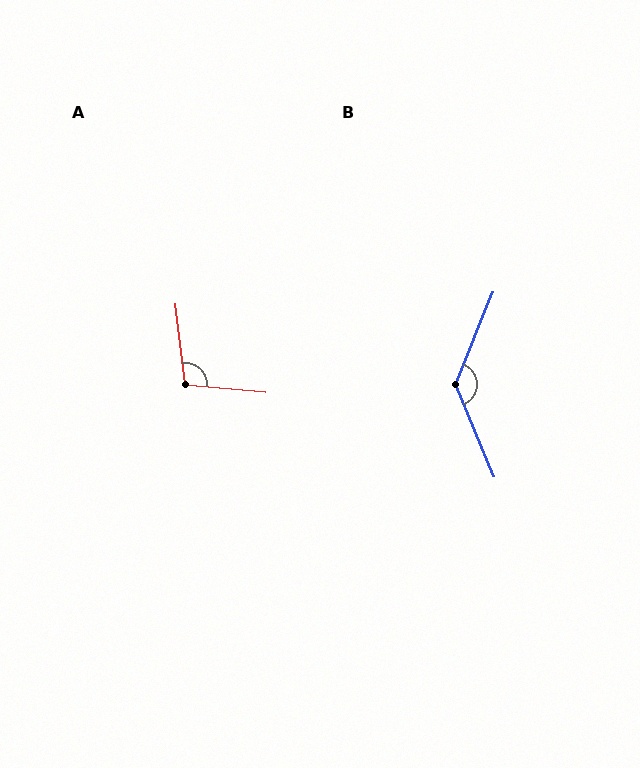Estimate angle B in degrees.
Approximately 135 degrees.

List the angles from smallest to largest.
A (102°), B (135°).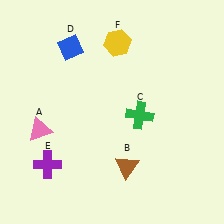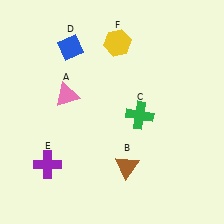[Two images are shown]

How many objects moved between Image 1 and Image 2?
1 object moved between the two images.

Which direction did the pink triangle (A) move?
The pink triangle (A) moved up.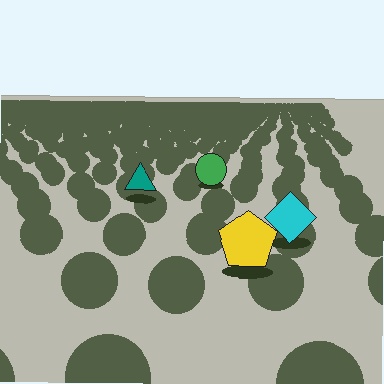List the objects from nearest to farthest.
From nearest to farthest: the yellow pentagon, the cyan diamond, the teal triangle, the green circle.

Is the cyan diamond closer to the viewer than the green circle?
Yes. The cyan diamond is closer — you can tell from the texture gradient: the ground texture is coarser near it.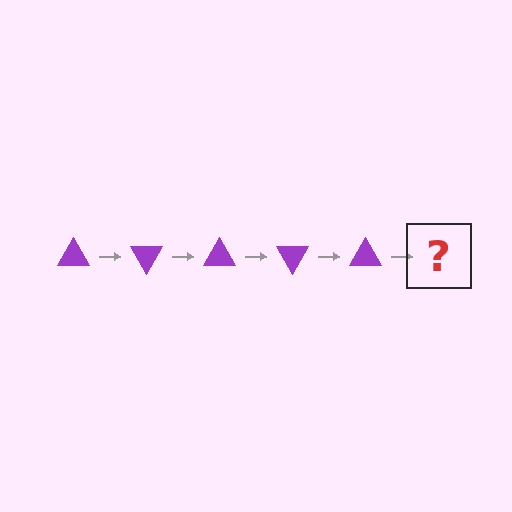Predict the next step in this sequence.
The next step is a purple triangle rotated 300 degrees.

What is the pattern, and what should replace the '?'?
The pattern is that the triangle rotates 60 degrees each step. The '?' should be a purple triangle rotated 300 degrees.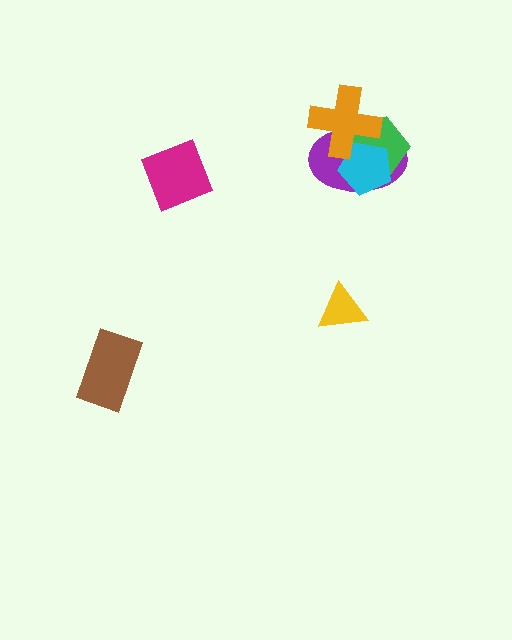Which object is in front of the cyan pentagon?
The orange cross is in front of the cyan pentagon.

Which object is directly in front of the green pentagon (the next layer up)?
The cyan pentagon is directly in front of the green pentagon.